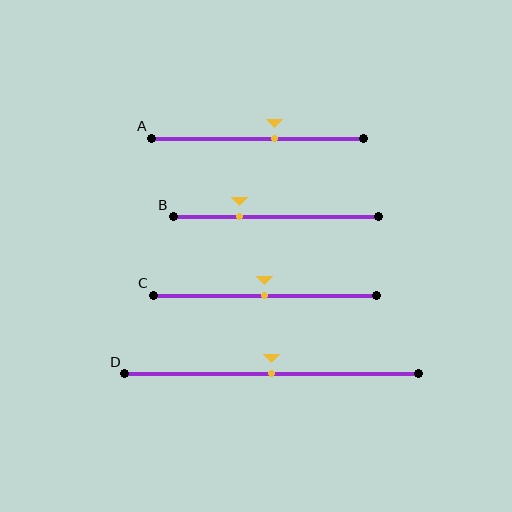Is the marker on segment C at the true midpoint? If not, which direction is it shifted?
Yes, the marker on segment C is at the true midpoint.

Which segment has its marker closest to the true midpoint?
Segment C has its marker closest to the true midpoint.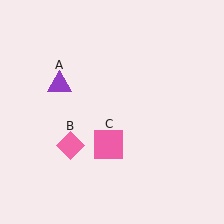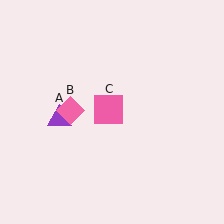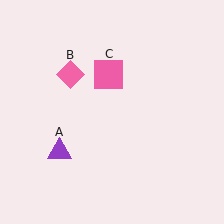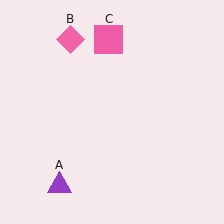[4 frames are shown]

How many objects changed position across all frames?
3 objects changed position: purple triangle (object A), pink diamond (object B), pink square (object C).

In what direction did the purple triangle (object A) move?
The purple triangle (object A) moved down.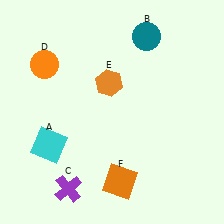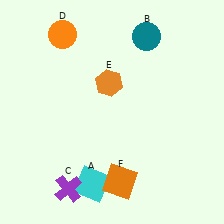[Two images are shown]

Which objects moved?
The objects that moved are: the cyan square (A), the orange circle (D).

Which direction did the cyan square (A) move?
The cyan square (A) moved right.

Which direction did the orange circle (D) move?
The orange circle (D) moved up.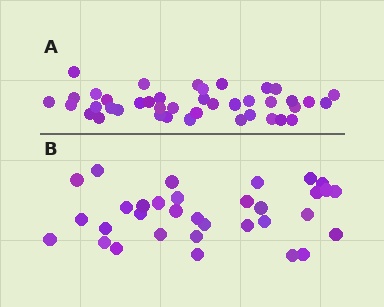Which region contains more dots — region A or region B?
Region A (the top region) has more dots.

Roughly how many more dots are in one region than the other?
Region A has roughly 8 or so more dots than region B.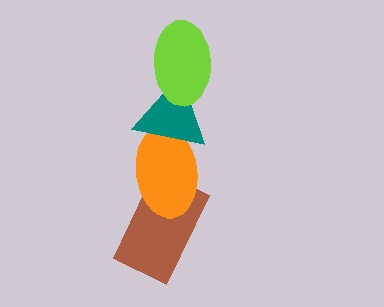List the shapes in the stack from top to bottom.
From top to bottom: the lime ellipse, the teal triangle, the orange ellipse, the brown rectangle.